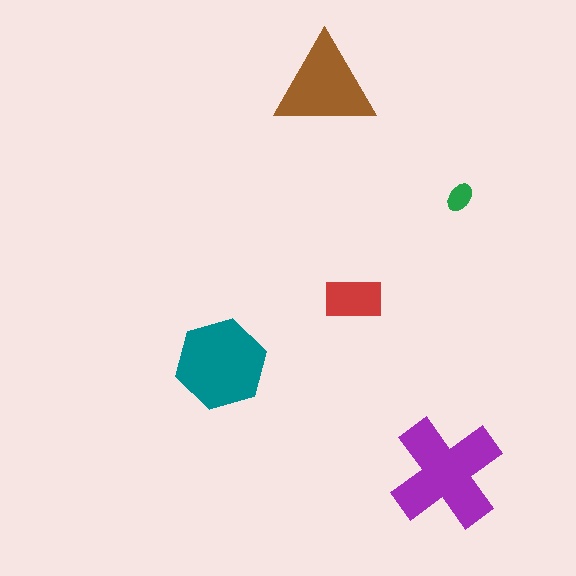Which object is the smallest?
The green ellipse.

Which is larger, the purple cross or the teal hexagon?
The purple cross.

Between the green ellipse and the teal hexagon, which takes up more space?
The teal hexagon.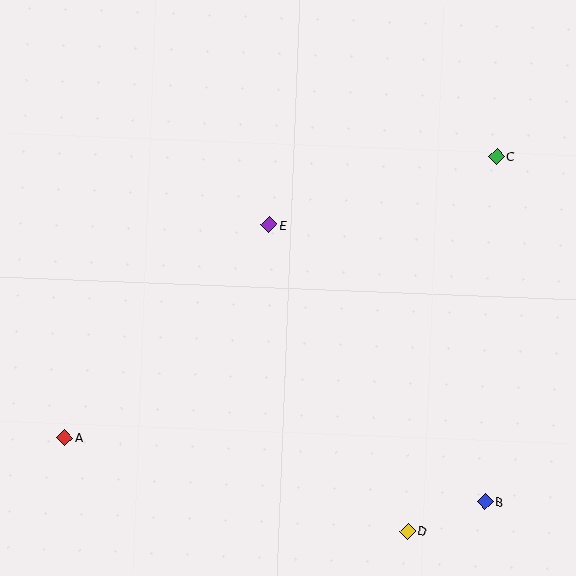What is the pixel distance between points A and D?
The distance between A and D is 355 pixels.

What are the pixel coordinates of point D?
Point D is at (408, 531).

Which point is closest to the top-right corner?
Point C is closest to the top-right corner.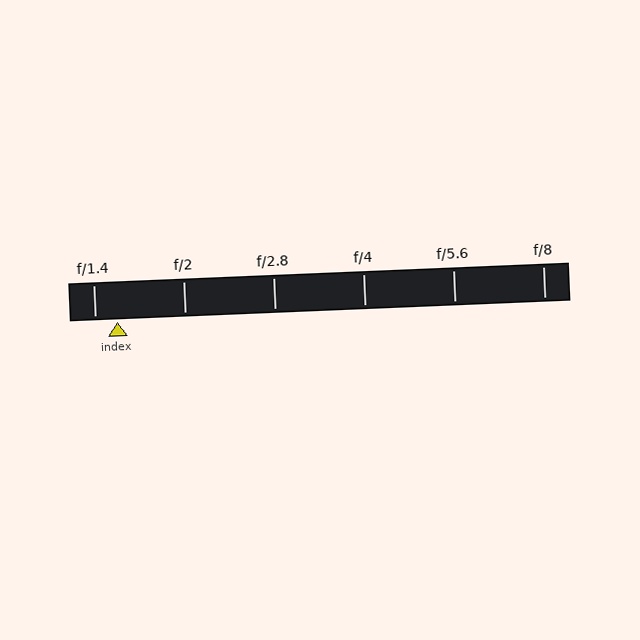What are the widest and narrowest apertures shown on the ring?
The widest aperture shown is f/1.4 and the narrowest is f/8.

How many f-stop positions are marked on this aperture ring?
There are 6 f-stop positions marked.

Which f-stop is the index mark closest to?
The index mark is closest to f/1.4.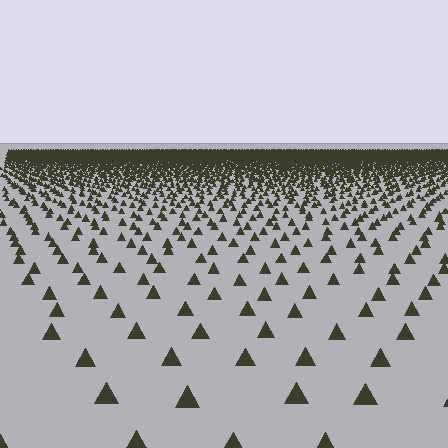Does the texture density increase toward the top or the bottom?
Density increases toward the top.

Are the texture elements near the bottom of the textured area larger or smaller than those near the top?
Larger. Near the bottom, elements are closer to the viewer and appear at a bigger on-screen size.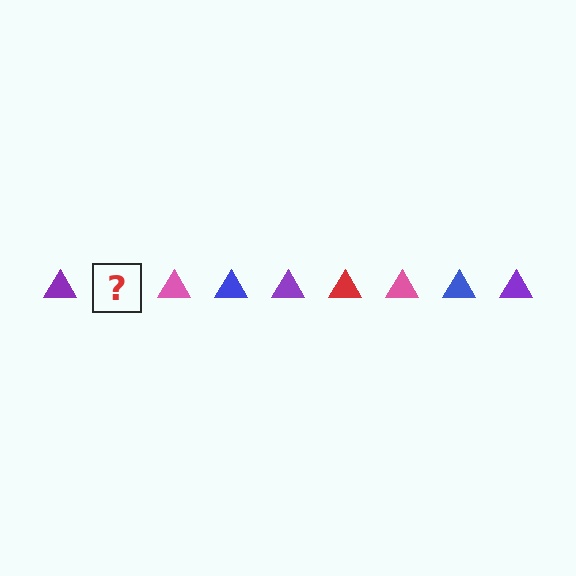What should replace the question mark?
The question mark should be replaced with a red triangle.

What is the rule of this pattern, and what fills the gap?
The rule is that the pattern cycles through purple, red, pink, blue triangles. The gap should be filled with a red triangle.